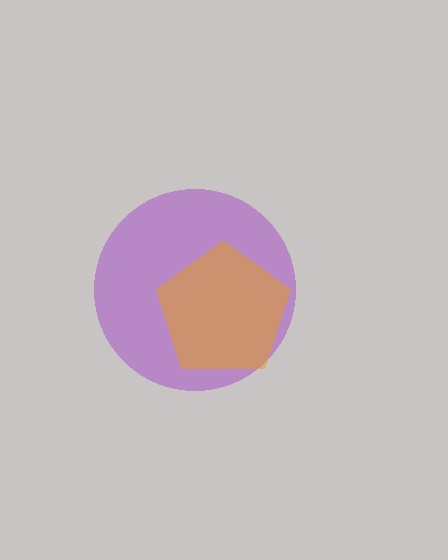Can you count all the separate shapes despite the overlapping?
Yes, there are 2 separate shapes.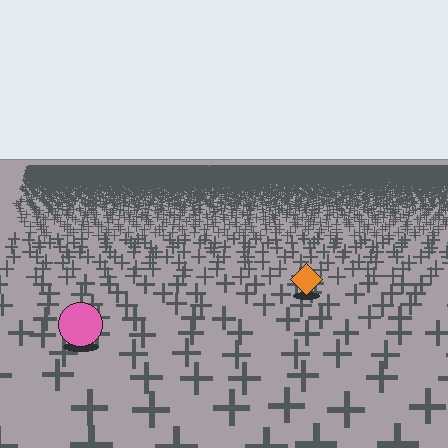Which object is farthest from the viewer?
The orange diamond is farthest from the viewer. It appears smaller and the ground texture around it is denser.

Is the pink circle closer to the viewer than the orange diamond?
Yes. The pink circle is closer — you can tell from the texture gradient: the ground texture is coarser near it.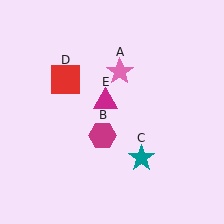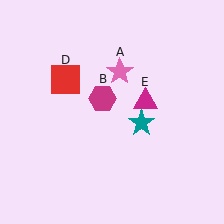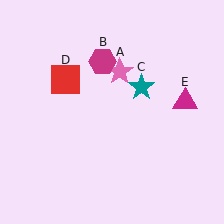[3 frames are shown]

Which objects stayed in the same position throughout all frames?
Pink star (object A) and red square (object D) remained stationary.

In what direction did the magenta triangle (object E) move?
The magenta triangle (object E) moved right.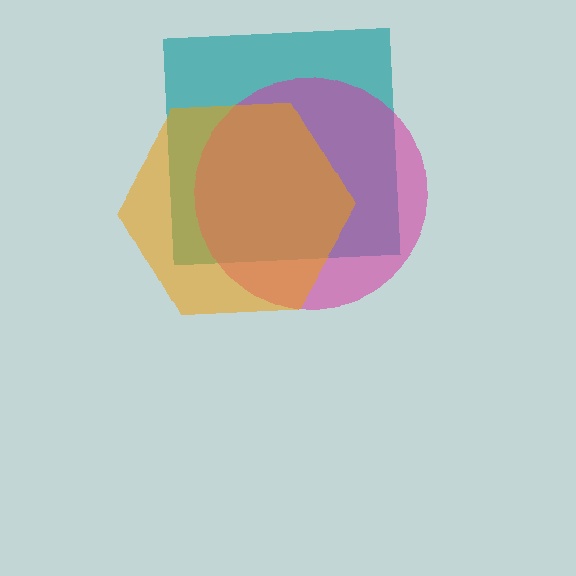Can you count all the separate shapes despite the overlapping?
Yes, there are 3 separate shapes.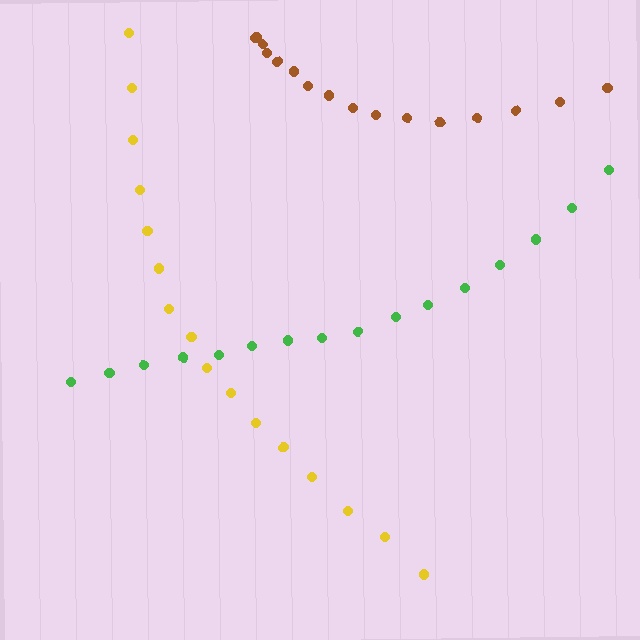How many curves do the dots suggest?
There are 3 distinct paths.